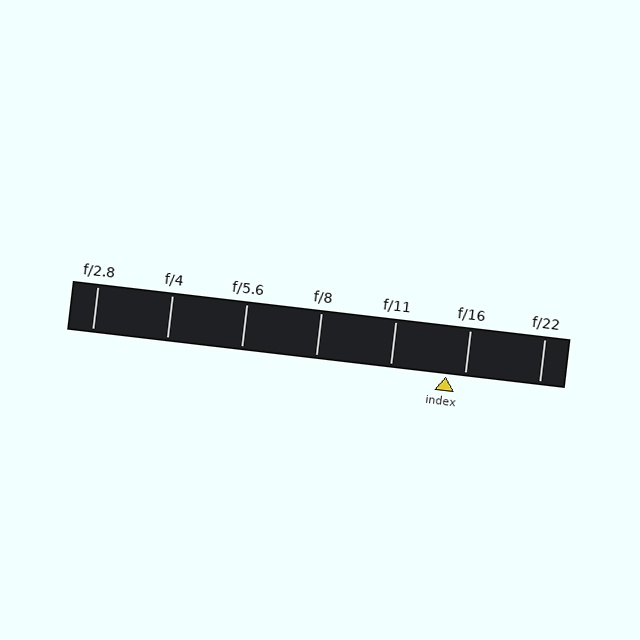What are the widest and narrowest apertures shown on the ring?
The widest aperture shown is f/2.8 and the narrowest is f/22.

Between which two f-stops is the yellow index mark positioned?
The index mark is between f/11 and f/16.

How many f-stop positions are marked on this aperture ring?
There are 7 f-stop positions marked.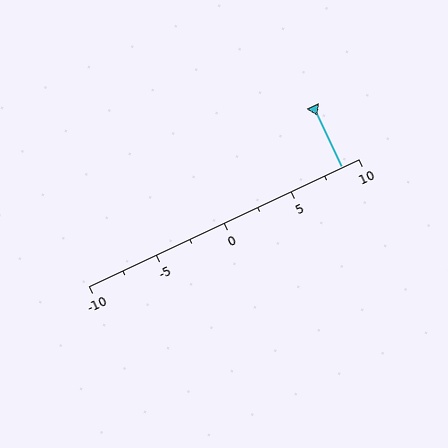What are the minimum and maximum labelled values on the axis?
The axis runs from -10 to 10.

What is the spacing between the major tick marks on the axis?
The major ticks are spaced 5 apart.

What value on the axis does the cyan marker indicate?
The marker indicates approximately 8.8.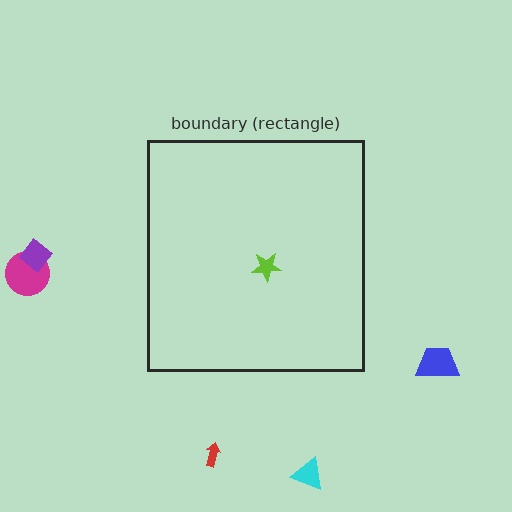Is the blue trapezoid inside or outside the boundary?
Outside.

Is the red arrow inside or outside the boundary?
Outside.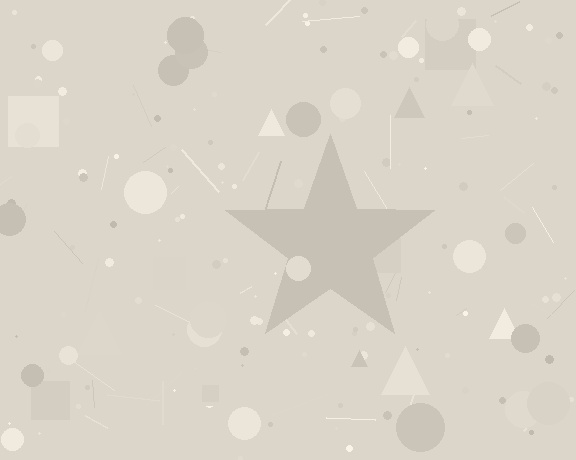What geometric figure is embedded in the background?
A star is embedded in the background.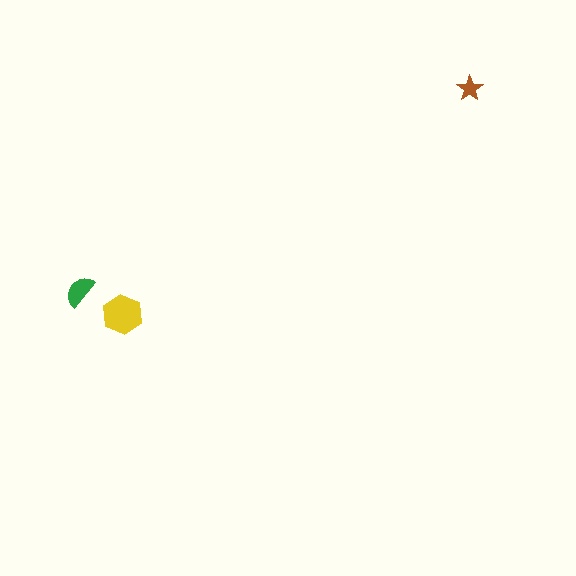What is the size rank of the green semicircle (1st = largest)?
2nd.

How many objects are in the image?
There are 3 objects in the image.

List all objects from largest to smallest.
The yellow hexagon, the green semicircle, the brown star.